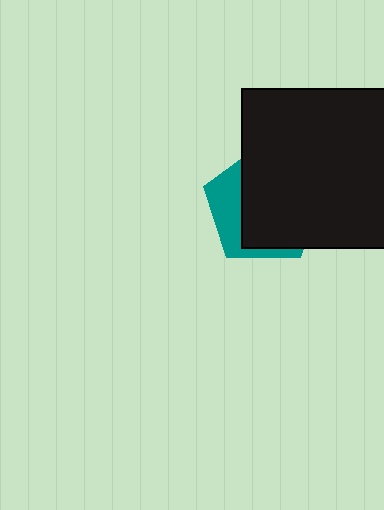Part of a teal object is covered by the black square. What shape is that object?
It is a pentagon.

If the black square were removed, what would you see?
You would see the complete teal pentagon.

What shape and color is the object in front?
The object in front is a black square.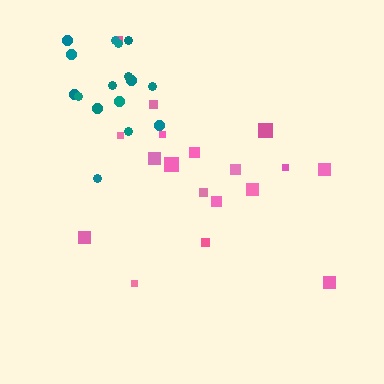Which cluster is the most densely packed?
Teal.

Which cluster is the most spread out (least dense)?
Pink.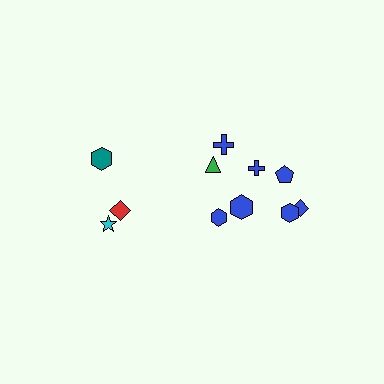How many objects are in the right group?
There are 8 objects.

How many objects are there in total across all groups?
There are 11 objects.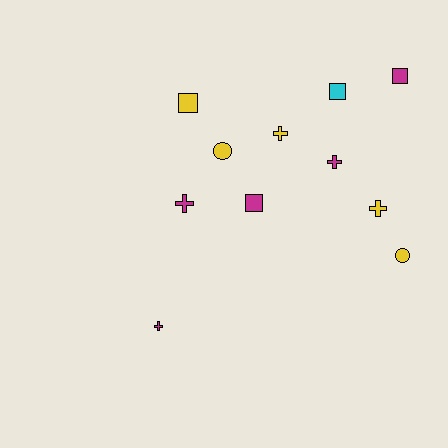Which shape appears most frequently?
Cross, with 5 objects.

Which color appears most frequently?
Magenta, with 5 objects.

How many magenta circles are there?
There are no magenta circles.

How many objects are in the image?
There are 11 objects.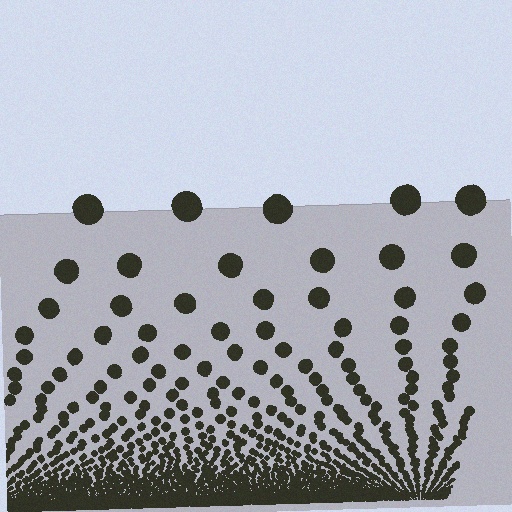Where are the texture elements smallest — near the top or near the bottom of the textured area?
Near the bottom.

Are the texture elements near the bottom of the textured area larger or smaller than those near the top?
Smaller. The gradient is inverted — elements near the bottom are smaller and denser.